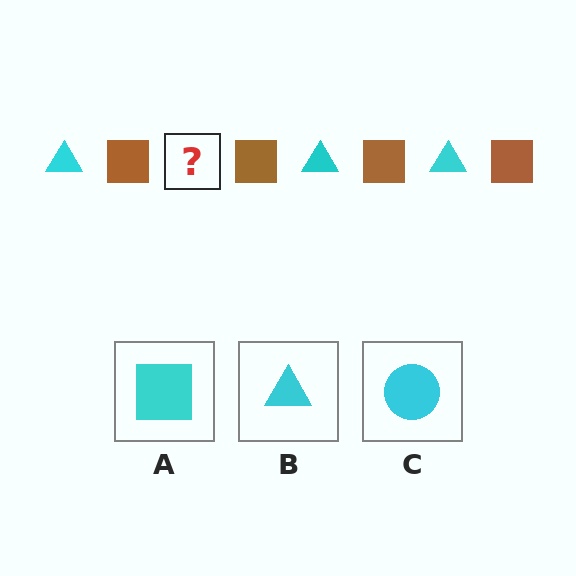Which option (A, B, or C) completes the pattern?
B.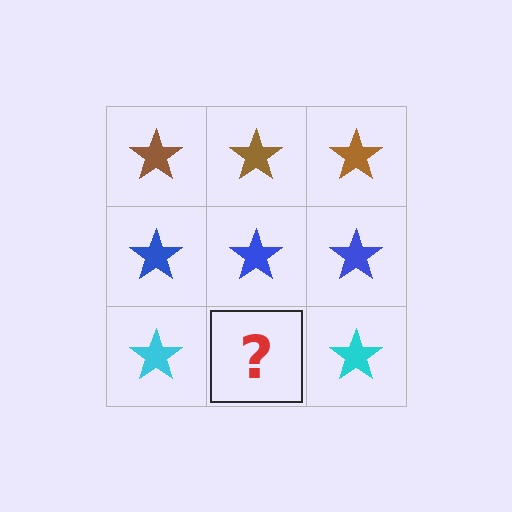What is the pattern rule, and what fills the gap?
The rule is that each row has a consistent color. The gap should be filled with a cyan star.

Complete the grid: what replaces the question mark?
The question mark should be replaced with a cyan star.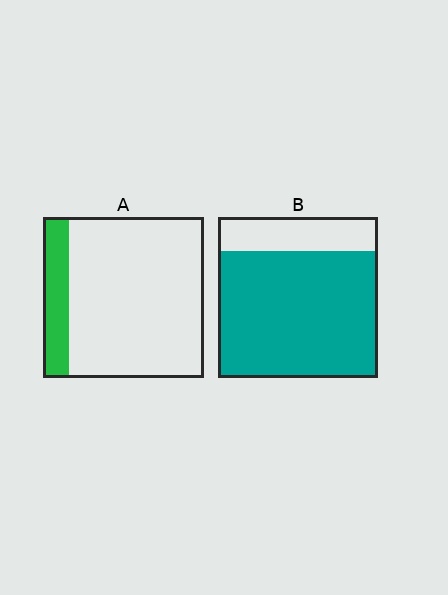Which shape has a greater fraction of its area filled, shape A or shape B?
Shape B.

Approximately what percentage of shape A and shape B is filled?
A is approximately 15% and B is approximately 80%.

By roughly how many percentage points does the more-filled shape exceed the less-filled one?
By roughly 65 percentage points (B over A).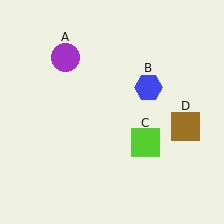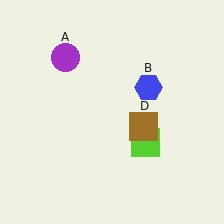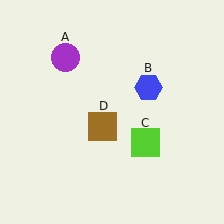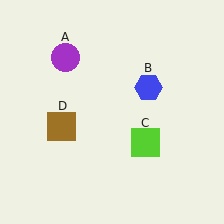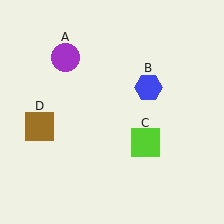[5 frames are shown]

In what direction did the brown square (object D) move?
The brown square (object D) moved left.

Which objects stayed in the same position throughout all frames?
Purple circle (object A) and blue hexagon (object B) and lime square (object C) remained stationary.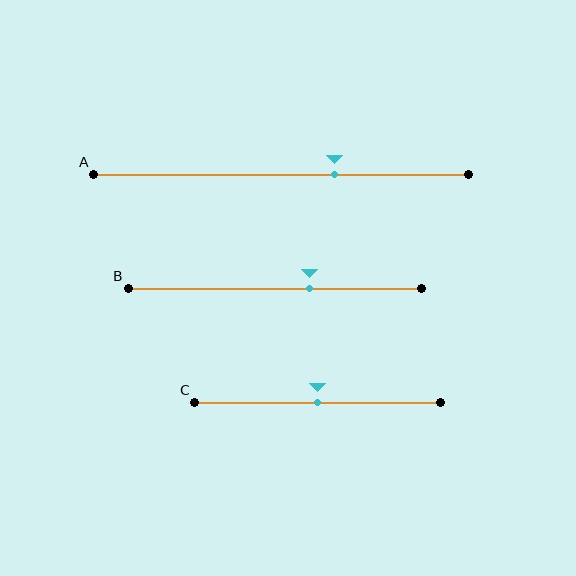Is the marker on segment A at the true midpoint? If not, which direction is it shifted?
No, the marker on segment A is shifted to the right by about 14% of the segment length.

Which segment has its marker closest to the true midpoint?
Segment C has its marker closest to the true midpoint.